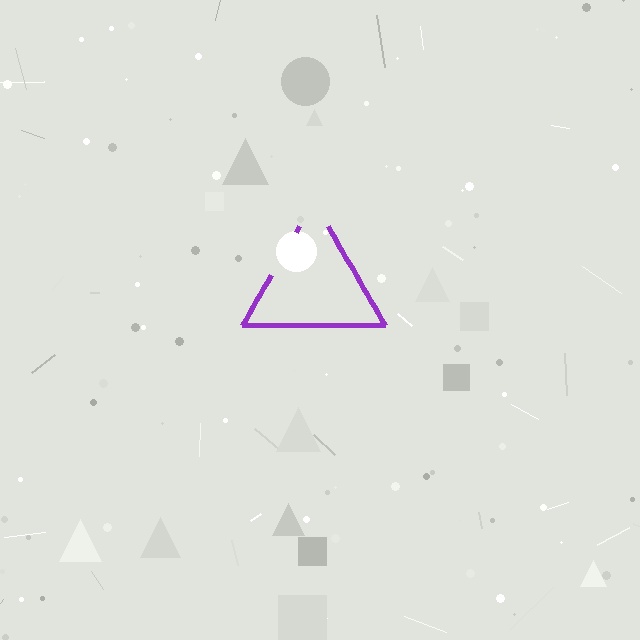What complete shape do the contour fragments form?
The contour fragments form a triangle.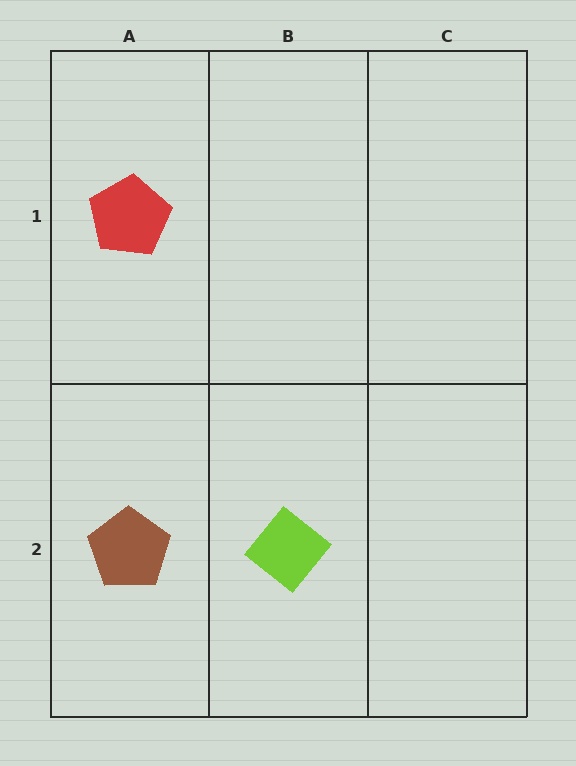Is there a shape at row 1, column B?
No, that cell is empty.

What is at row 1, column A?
A red pentagon.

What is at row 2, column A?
A brown pentagon.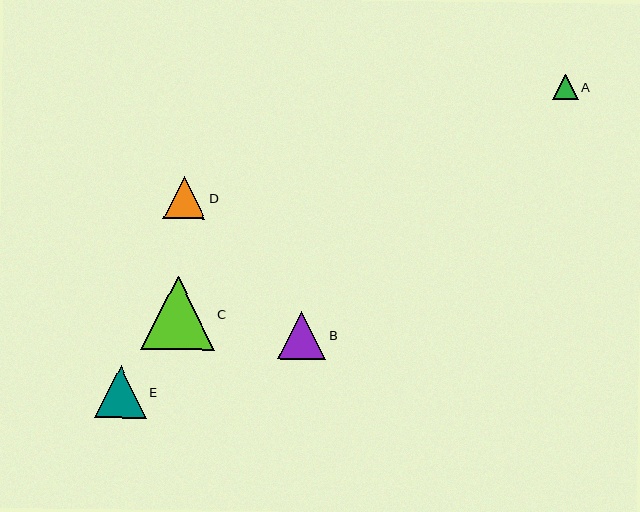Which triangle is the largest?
Triangle C is the largest with a size of approximately 74 pixels.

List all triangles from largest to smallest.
From largest to smallest: C, E, B, D, A.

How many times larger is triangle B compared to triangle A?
Triangle B is approximately 1.9 times the size of triangle A.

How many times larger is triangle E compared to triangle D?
Triangle E is approximately 1.2 times the size of triangle D.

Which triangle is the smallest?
Triangle A is the smallest with a size of approximately 26 pixels.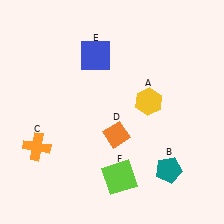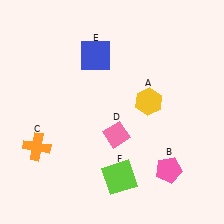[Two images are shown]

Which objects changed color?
B changed from teal to pink. D changed from orange to pink.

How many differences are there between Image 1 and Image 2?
There are 2 differences between the two images.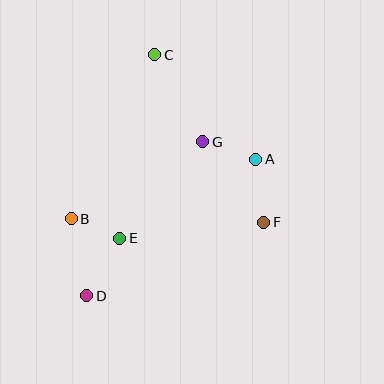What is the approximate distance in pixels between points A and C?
The distance between A and C is approximately 145 pixels.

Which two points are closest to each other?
Points B and E are closest to each other.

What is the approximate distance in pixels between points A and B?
The distance between A and B is approximately 194 pixels.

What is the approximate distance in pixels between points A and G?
The distance between A and G is approximately 56 pixels.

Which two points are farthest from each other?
Points C and D are farthest from each other.